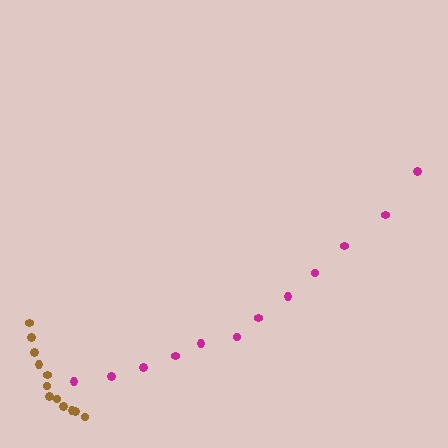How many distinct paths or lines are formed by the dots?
There are 2 distinct paths.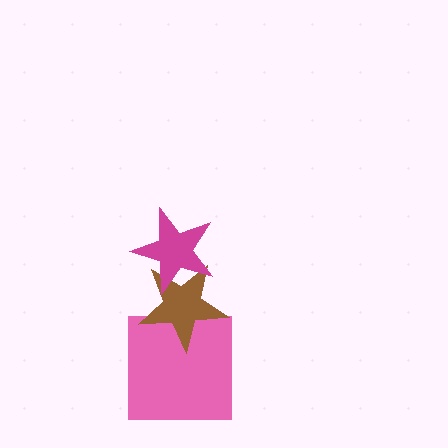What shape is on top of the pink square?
The brown star is on top of the pink square.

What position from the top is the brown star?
The brown star is 2nd from the top.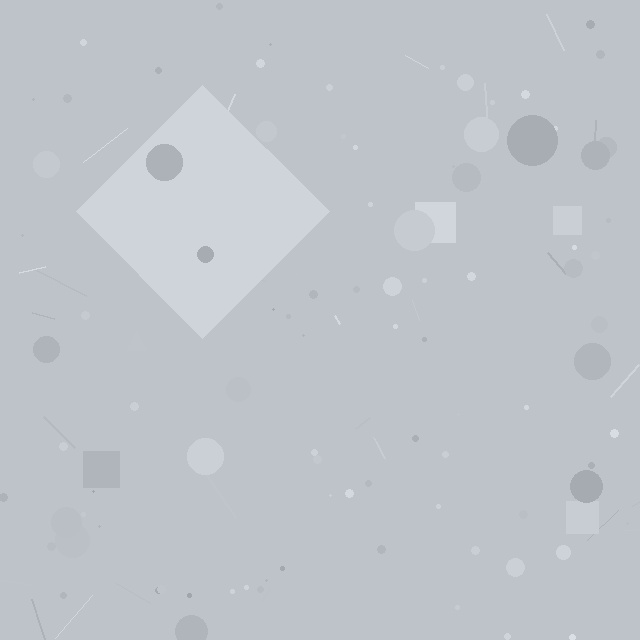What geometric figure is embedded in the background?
A diamond is embedded in the background.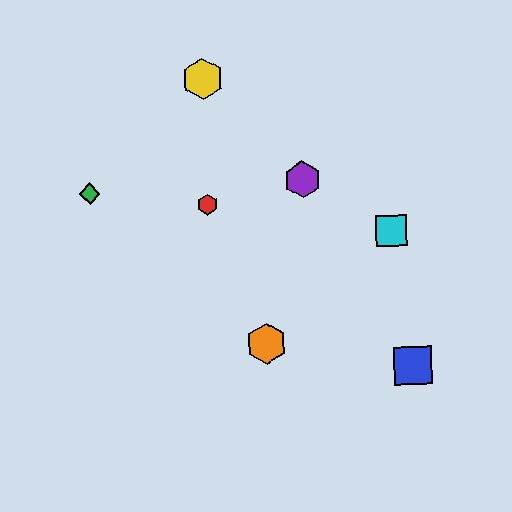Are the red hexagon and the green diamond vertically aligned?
No, the red hexagon is at x≈207 and the green diamond is at x≈90.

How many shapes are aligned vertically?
2 shapes (the red hexagon, the yellow hexagon) are aligned vertically.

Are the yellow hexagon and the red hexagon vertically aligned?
Yes, both are at x≈202.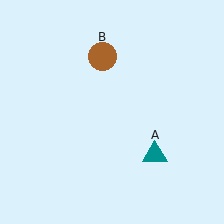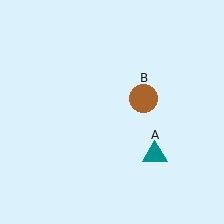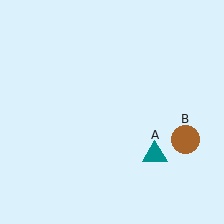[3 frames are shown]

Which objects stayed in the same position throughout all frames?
Teal triangle (object A) remained stationary.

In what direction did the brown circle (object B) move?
The brown circle (object B) moved down and to the right.